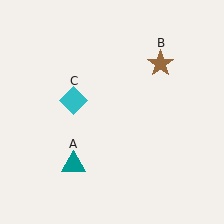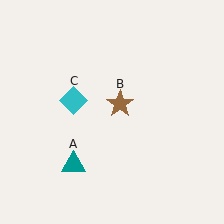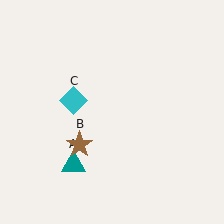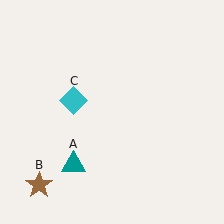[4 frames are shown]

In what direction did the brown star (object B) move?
The brown star (object B) moved down and to the left.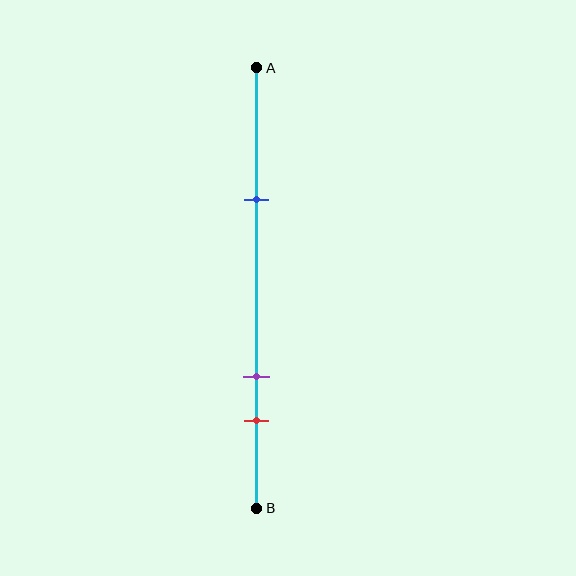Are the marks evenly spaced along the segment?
No, the marks are not evenly spaced.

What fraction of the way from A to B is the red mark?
The red mark is approximately 80% (0.8) of the way from A to B.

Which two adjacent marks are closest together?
The purple and red marks are the closest adjacent pair.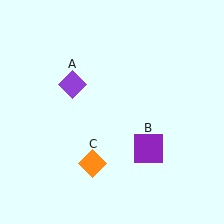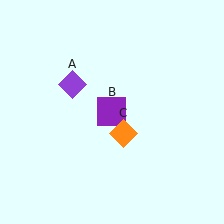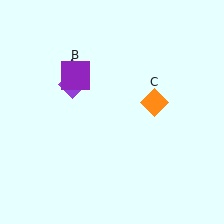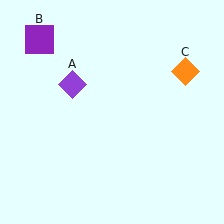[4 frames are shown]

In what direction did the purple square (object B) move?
The purple square (object B) moved up and to the left.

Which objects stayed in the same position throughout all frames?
Purple diamond (object A) remained stationary.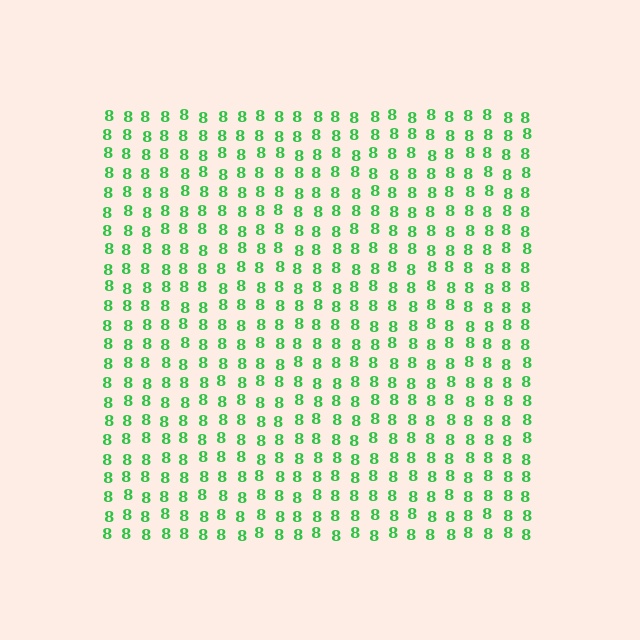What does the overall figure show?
The overall figure shows a square.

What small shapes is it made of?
It is made of small digit 8's.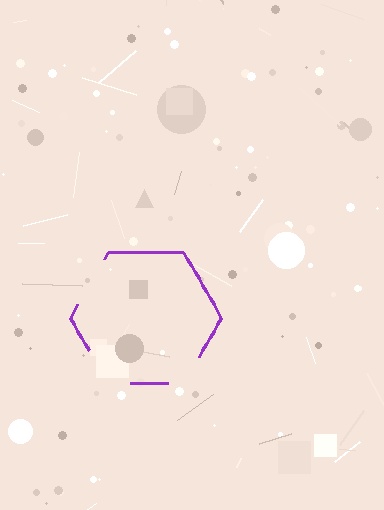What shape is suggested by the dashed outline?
The dashed outline suggests a hexagon.